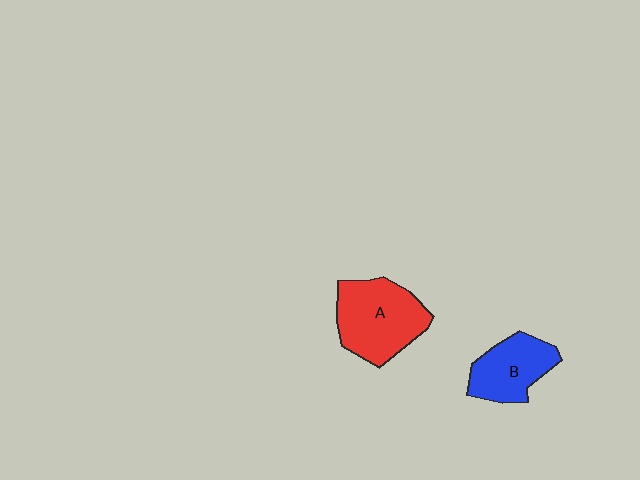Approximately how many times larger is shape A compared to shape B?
Approximately 1.4 times.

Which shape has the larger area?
Shape A (red).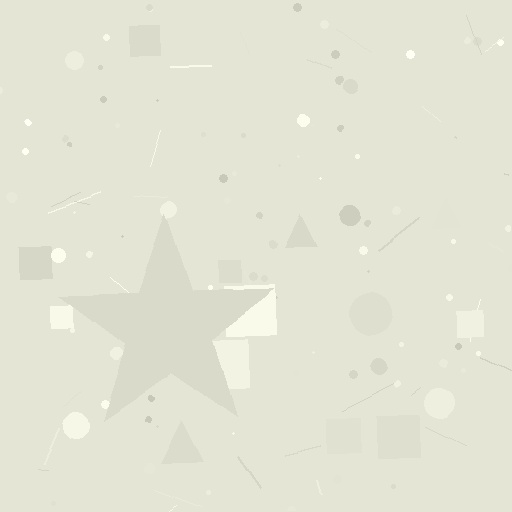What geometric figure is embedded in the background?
A star is embedded in the background.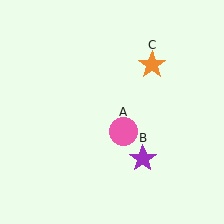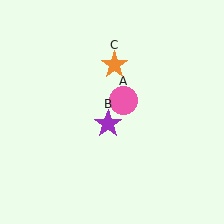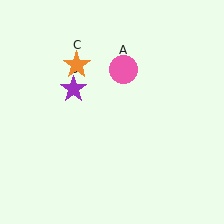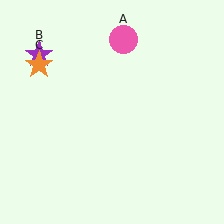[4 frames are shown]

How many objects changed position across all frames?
3 objects changed position: pink circle (object A), purple star (object B), orange star (object C).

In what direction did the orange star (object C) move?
The orange star (object C) moved left.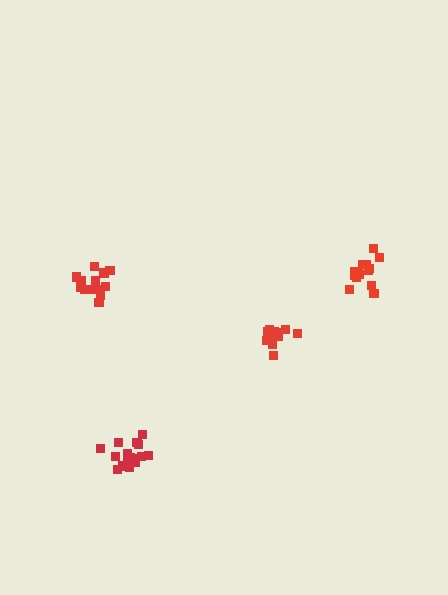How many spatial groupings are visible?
There are 4 spatial groupings.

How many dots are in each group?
Group 1: 13 dots, Group 2: 15 dots, Group 3: 15 dots, Group 4: 17 dots (60 total).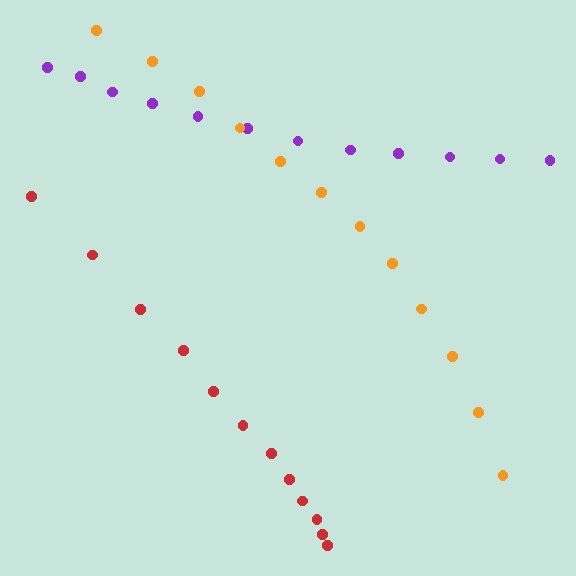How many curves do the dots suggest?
There are 3 distinct paths.